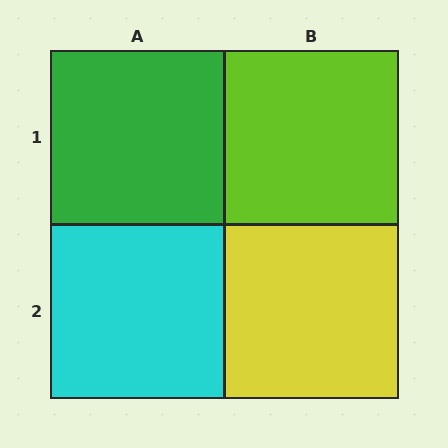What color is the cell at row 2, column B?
Yellow.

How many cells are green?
1 cell is green.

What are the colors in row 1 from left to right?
Green, lime.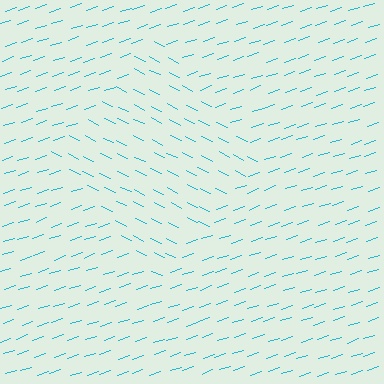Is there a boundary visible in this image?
Yes, there is a texture boundary formed by a change in line orientation.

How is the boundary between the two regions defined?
The boundary is defined purely by a change in line orientation (approximately 45 degrees difference). All lines are the same color and thickness.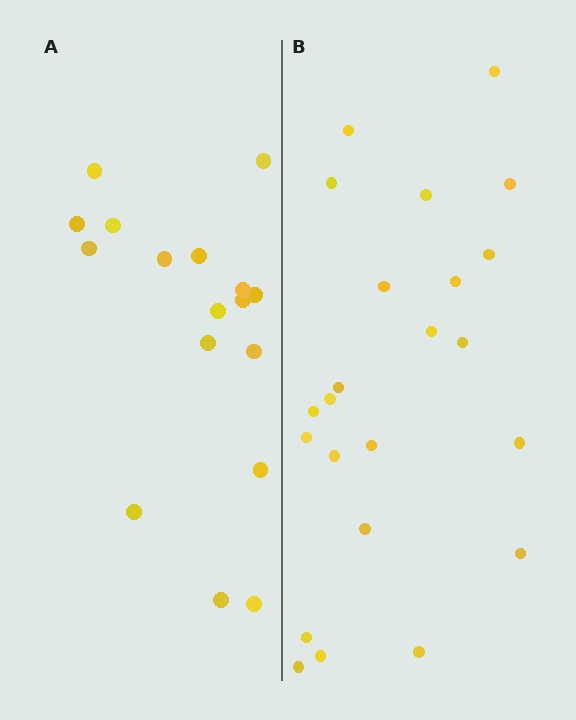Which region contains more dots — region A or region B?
Region B (the right region) has more dots.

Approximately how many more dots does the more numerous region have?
Region B has about 6 more dots than region A.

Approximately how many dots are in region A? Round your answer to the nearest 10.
About 20 dots. (The exact count is 17, which rounds to 20.)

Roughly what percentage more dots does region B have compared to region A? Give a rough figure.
About 35% more.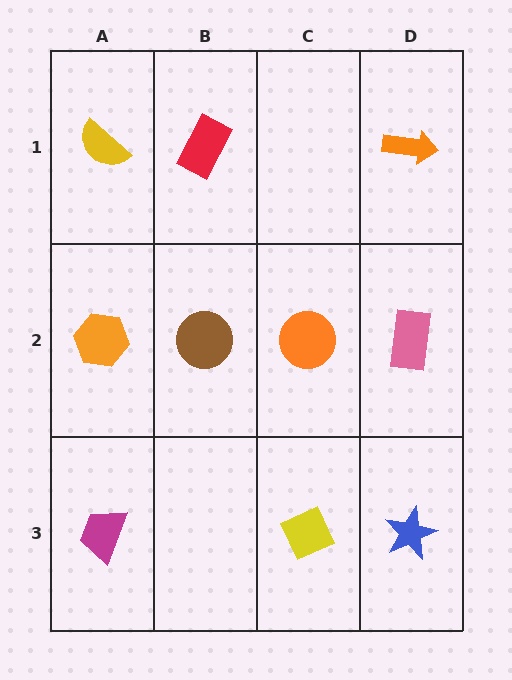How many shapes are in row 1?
3 shapes.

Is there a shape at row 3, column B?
No, that cell is empty.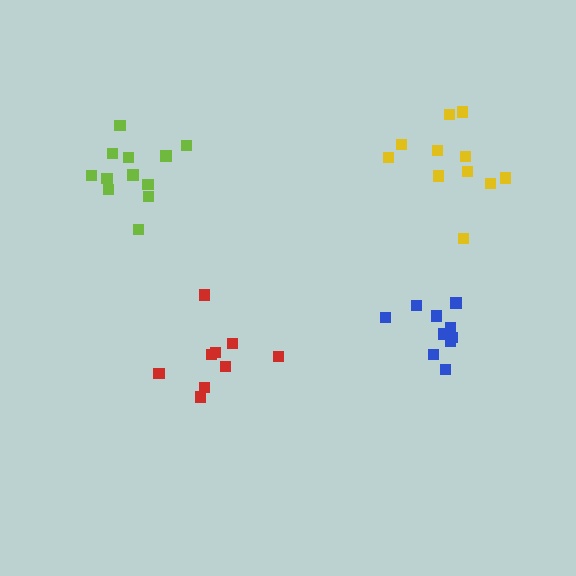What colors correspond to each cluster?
The clusters are colored: red, yellow, blue, lime.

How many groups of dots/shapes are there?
There are 4 groups.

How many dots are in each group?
Group 1: 9 dots, Group 2: 11 dots, Group 3: 10 dots, Group 4: 12 dots (42 total).